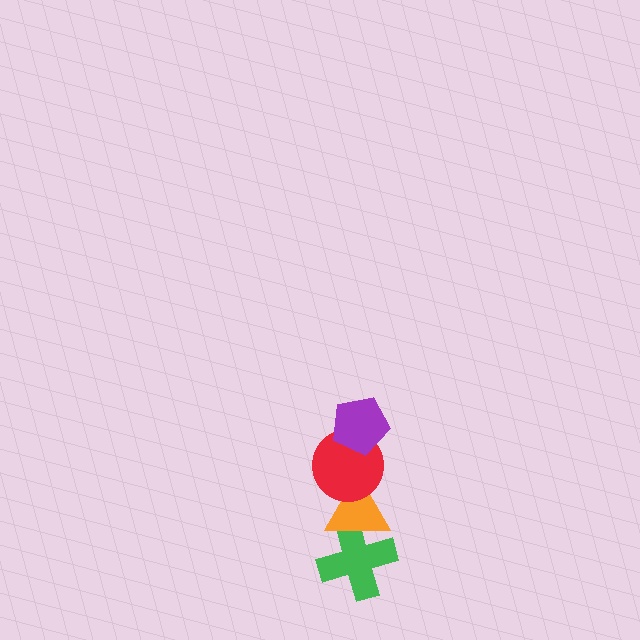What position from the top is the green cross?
The green cross is 4th from the top.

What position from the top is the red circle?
The red circle is 2nd from the top.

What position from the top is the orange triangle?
The orange triangle is 3rd from the top.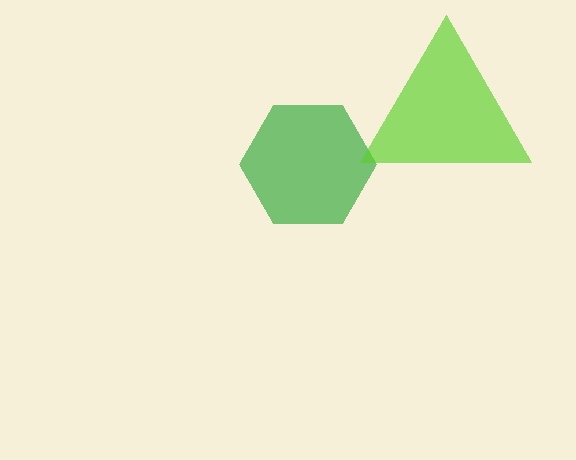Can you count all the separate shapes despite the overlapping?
Yes, there are 2 separate shapes.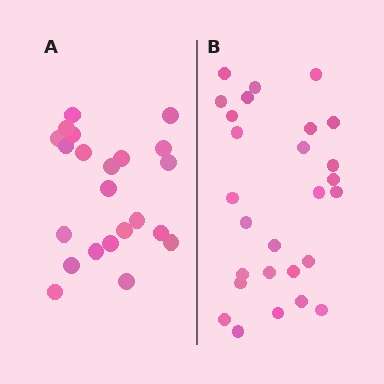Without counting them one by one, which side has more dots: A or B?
Region B (the right region) has more dots.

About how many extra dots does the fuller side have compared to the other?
Region B has about 5 more dots than region A.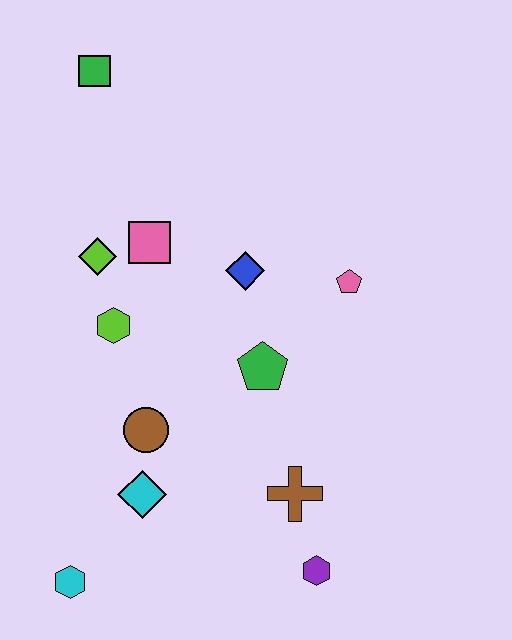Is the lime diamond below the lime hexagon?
No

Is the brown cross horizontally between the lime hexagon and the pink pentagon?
Yes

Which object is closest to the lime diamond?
The pink square is closest to the lime diamond.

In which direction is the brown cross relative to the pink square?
The brown cross is below the pink square.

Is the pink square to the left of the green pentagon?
Yes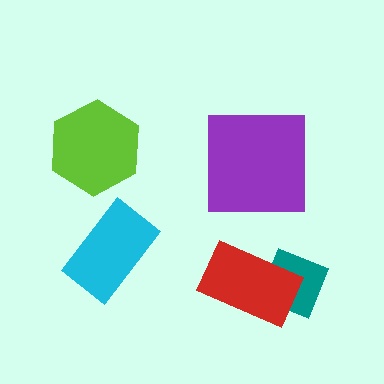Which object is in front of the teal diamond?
The red rectangle is in front of the teal diamond.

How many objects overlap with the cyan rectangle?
0 objects overlap with the cyan rectangle.